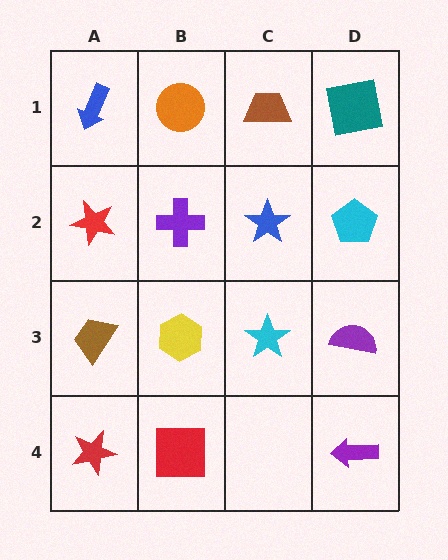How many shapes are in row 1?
4 shapes.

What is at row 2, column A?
A red star.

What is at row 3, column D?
A purple semicircle.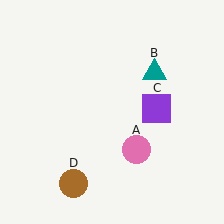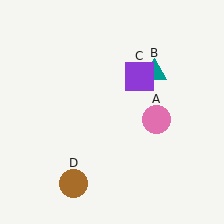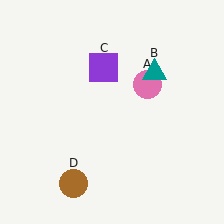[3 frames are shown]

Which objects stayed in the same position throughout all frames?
Teal triangle (object B) and brown circle (object D) remained stationary.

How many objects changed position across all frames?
2 objects changed position: pink circle (object A), purple square (object C).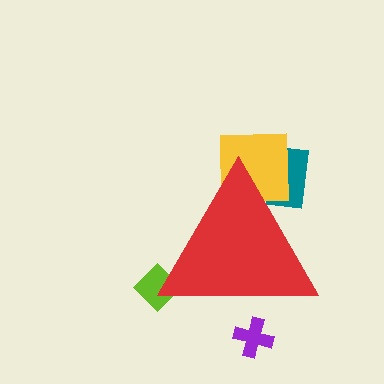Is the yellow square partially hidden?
Yes, the yellow square is partially hidden behind the red triangle.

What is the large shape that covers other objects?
A red triangle.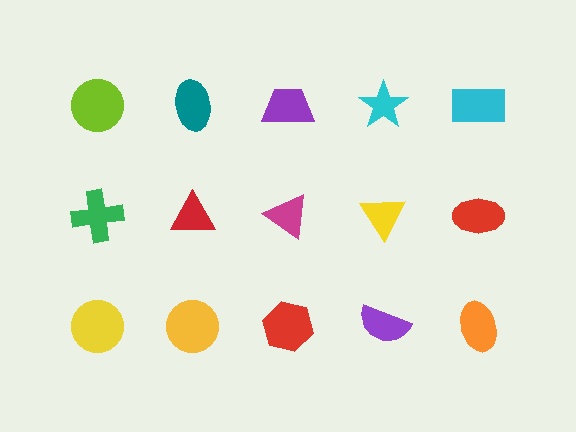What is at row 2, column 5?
A red ellipse.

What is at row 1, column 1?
A lime circle.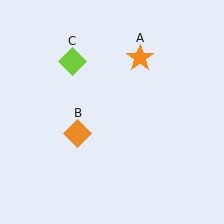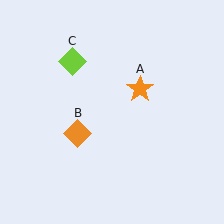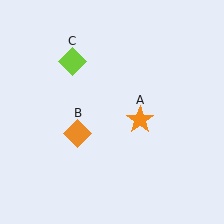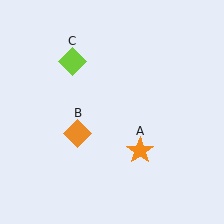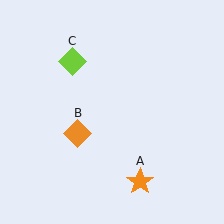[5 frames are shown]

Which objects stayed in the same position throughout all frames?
Orange diamond (object B) and lime diamond (object C) remained stationary.